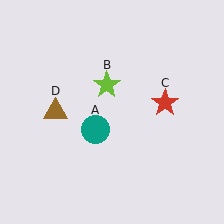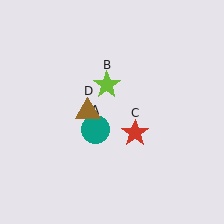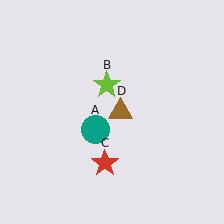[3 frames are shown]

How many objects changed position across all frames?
2 objects changed position: red star (object C), brown triangle (object D).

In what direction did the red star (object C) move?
The red star (object C) moved down and to the left.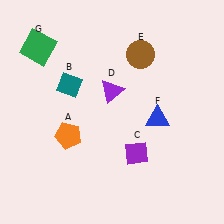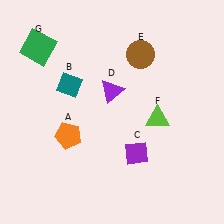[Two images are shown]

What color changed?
The triangle (F) changed from blue in Image 1 to lime in Image 2.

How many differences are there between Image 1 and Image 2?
There is 1 difference between the two images.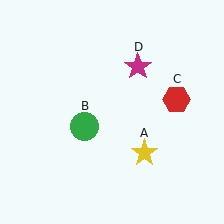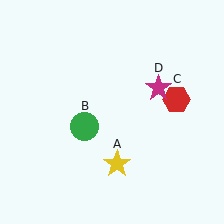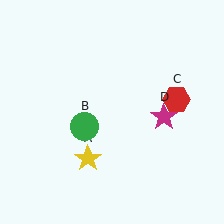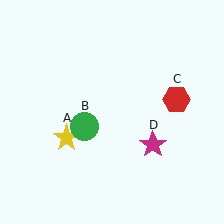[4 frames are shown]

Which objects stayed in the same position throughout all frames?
Green circle (object B) and red hexagon (object C) remained stationary.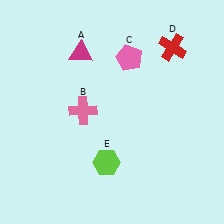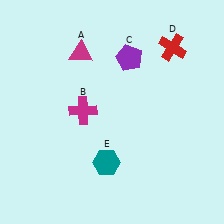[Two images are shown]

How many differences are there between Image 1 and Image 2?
There are 3 differences between the two images.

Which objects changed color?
B changed from pink to magenta. C changed from pink to purple. E changed from lime to teal.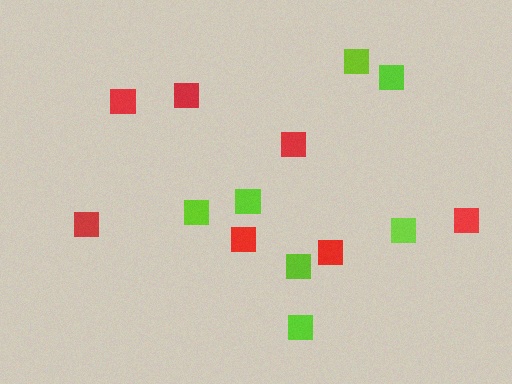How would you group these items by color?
There are 2 groups: one group of lime squares (7) and one group of red squares (7).